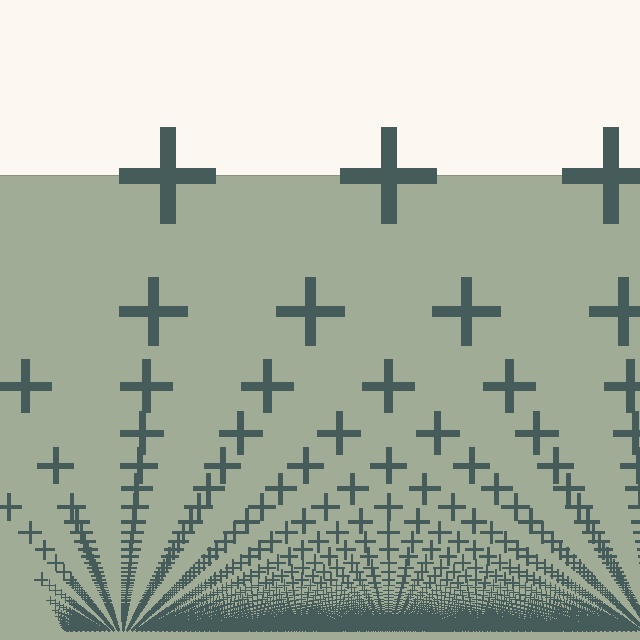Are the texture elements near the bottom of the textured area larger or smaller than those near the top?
Smaller. The gradient is inverted — elements near the bottom are smaller and denser.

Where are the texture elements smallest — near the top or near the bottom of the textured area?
Near the bottom.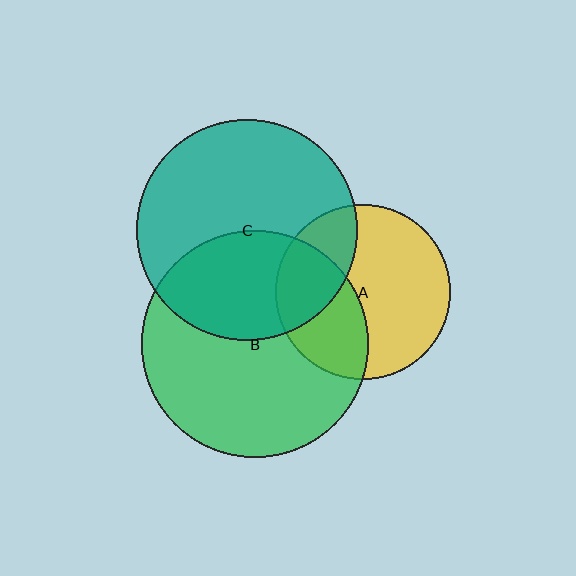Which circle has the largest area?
Circle B (green).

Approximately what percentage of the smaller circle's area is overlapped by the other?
Approximately 40%.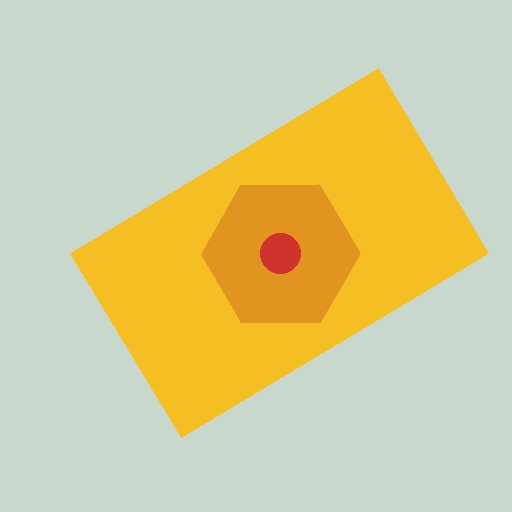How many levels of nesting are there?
3.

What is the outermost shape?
The yellow rectangle.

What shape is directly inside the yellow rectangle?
The orange hexagon.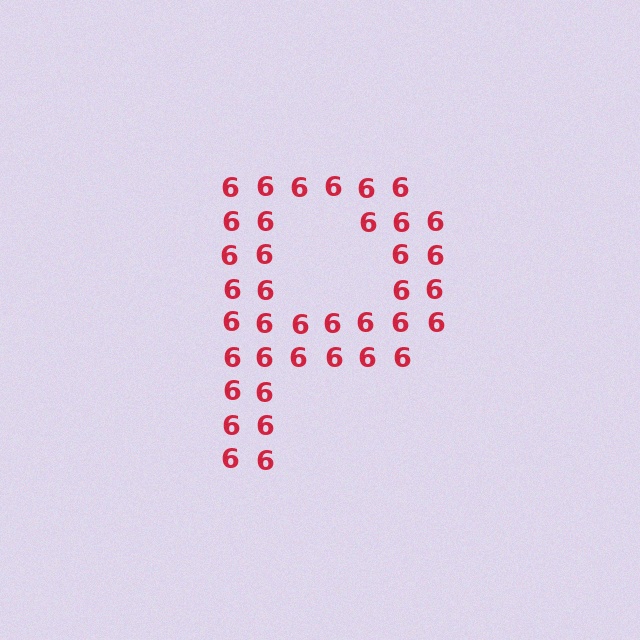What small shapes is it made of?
It is made of small digit 6's.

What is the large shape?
The large shape is the letter P.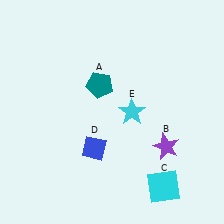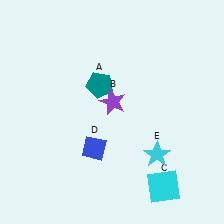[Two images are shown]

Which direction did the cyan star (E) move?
The cyan star (E) moved down.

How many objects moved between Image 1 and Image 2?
2 objects moved between the two images.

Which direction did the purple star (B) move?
The purple star (B) moved left.